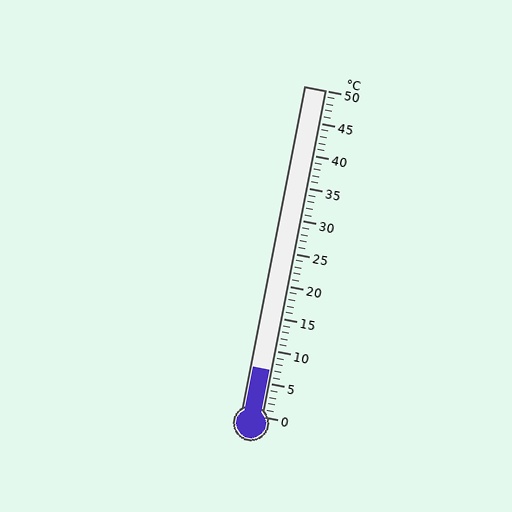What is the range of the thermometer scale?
The thermometer scale ranges from 0°C to 50°C.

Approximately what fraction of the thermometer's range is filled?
The thermometer is filled to approximately 15% of its range.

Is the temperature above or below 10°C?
The temperature is below 10°C.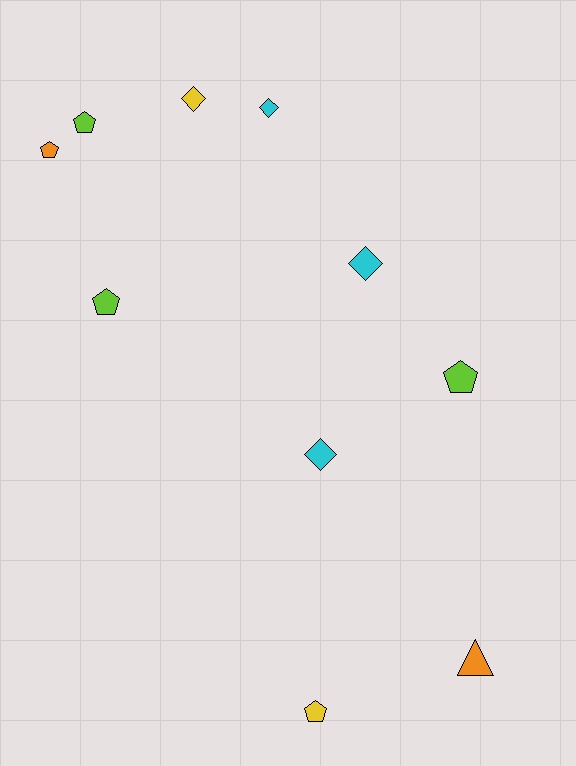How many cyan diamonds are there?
There are 3 cyan diamonds.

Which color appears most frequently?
Cyan, with 3 objects.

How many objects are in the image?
There are 10 objects.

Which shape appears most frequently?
Pentagon, with 5 objects.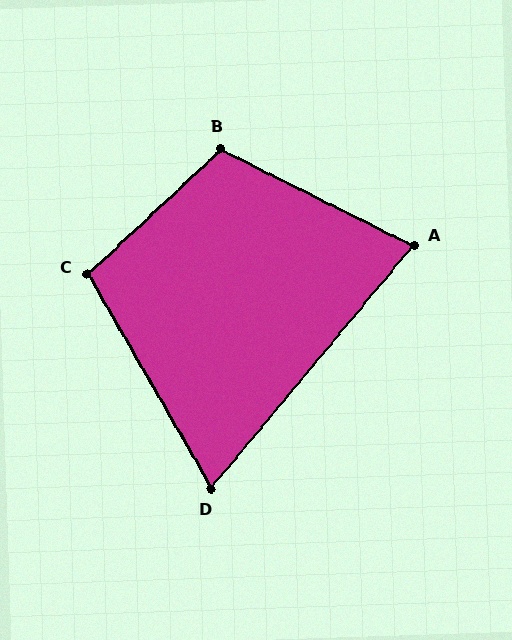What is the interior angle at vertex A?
Approximately 77 degrees (acute).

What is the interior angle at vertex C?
Approximately 103 degrees (obtuse).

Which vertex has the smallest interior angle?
D, at approximately 70 degrees.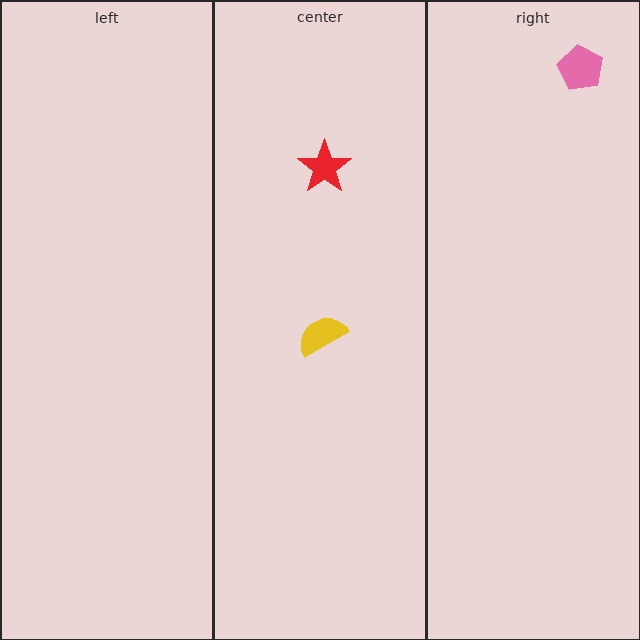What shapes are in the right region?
The pink pentagon.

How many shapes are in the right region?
1.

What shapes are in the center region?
The yellow semicircle, the red star.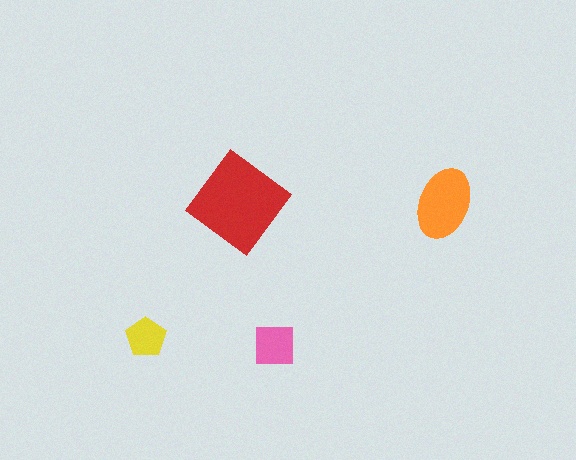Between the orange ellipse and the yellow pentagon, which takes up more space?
The orange ellipse.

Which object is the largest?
The red diamond.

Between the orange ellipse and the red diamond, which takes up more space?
The red diamond.